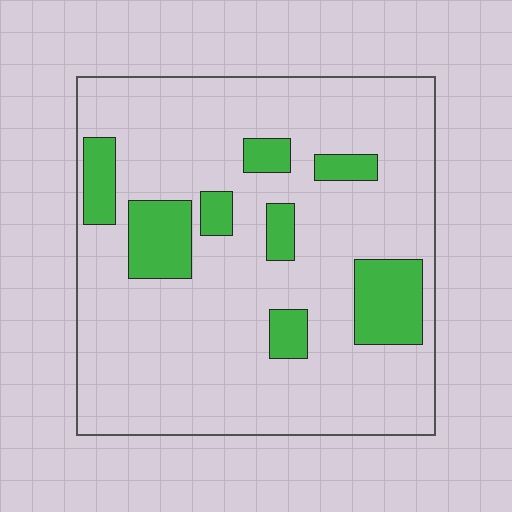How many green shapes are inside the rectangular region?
8.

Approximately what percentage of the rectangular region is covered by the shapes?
Approximately 15%.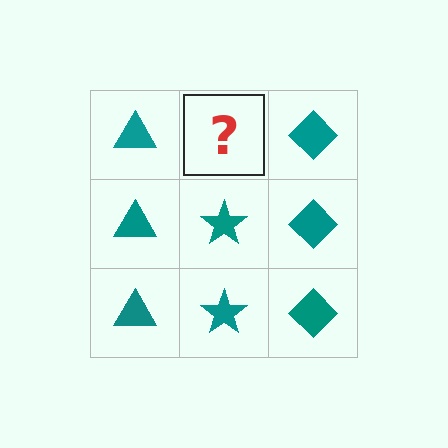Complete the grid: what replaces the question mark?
The question mark should be replaced with a teal star.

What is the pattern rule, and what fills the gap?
The rule is that each column has a consistent shape. The gap should be filled with a teal star.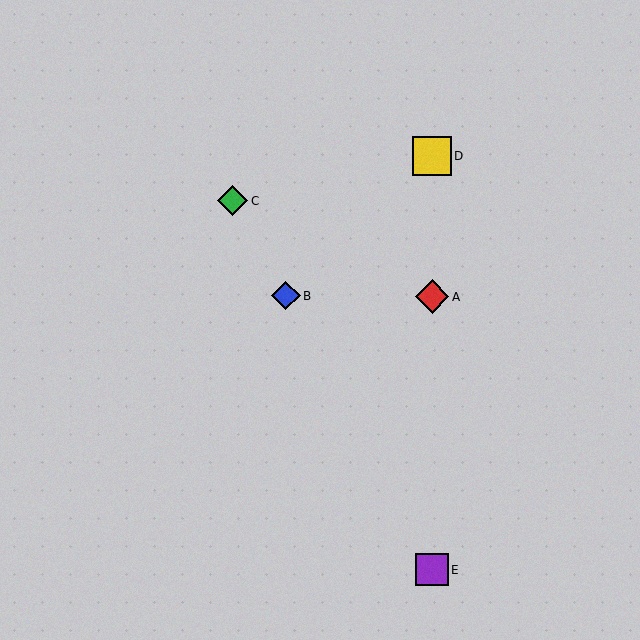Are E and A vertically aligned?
Yes, both are at x≈432.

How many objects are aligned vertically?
3 objects (A, D, E) are aligned vertically.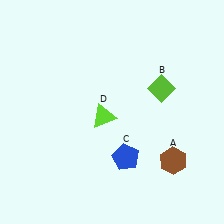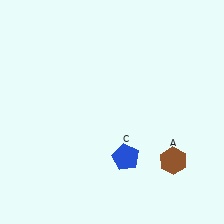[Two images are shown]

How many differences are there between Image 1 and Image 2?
There are 2 differences between the two images.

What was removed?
The lime triangle (D), the lime diamond (B) were removed in Image 2.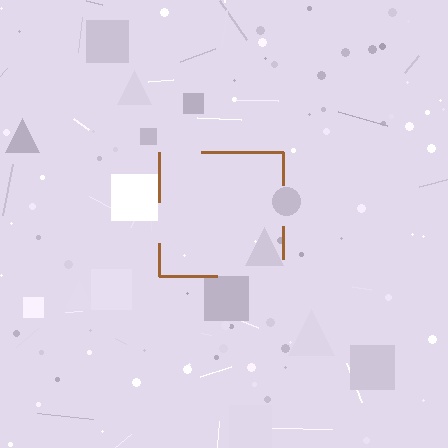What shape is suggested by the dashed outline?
The dashed outline suggests a square.